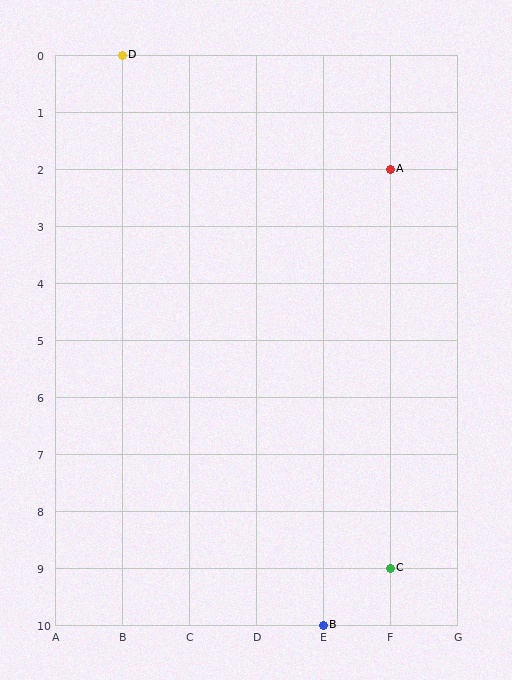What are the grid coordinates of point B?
Point B is at grid coordinates (E, 10).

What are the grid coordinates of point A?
Point A is at grid coordinates (F, 2).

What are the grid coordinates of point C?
Point C is at grid coordinates (F, 9).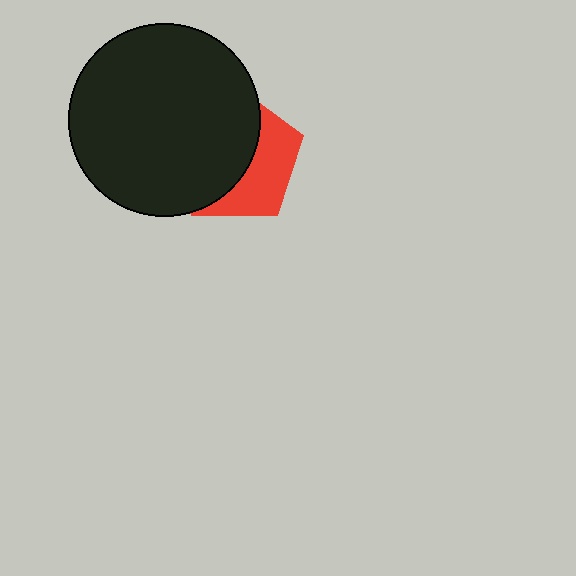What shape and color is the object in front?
The object in front is a black circle.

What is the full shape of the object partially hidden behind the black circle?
The partially hidden object is a red pentagon.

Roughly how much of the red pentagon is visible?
A small part of it is visible (roughly 39%).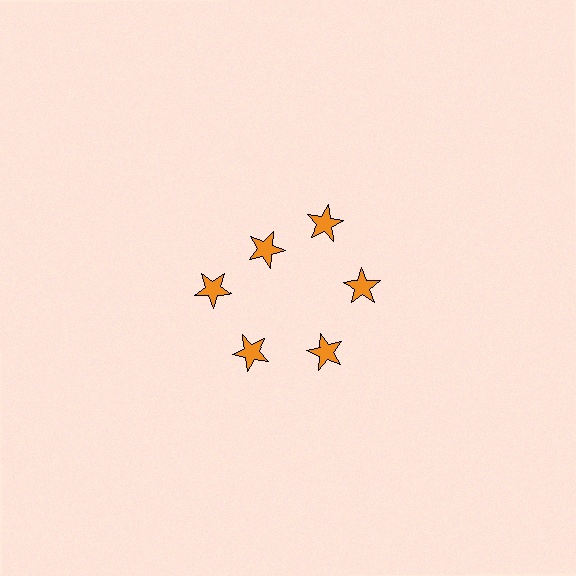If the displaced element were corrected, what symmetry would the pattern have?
It would have 6-fold rotational symmetry — the pattern would map onto itself every 60 degrees.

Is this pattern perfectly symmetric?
No. The 6 orange stars are arranged in a ring, but one element near the 11 o'clock position is pulled inward toward the center, breaking the 6-fold rotational symmetry.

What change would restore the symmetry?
The symmetry would be restored by moving it outward, back onto the ring so that all 6 stars sit at equal angles and equal distance from the center.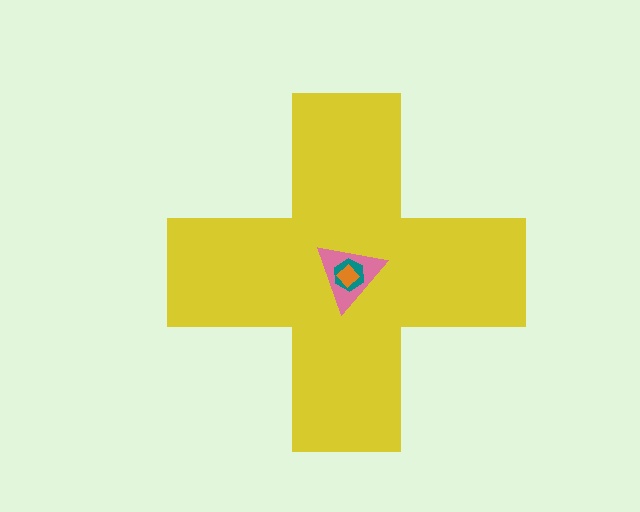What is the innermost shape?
The orange diamond.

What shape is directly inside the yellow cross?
The pink triangle.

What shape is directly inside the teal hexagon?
The orange diamond.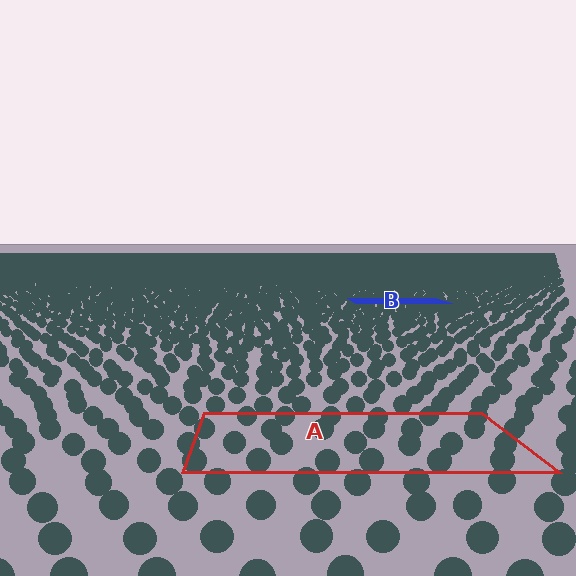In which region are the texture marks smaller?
The texture marks are smaller in region B, because it is farther away.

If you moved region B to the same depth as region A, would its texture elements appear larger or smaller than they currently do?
They would appear larger. At a closer depth, the same texture elements are projected at a bigger on-screen size.